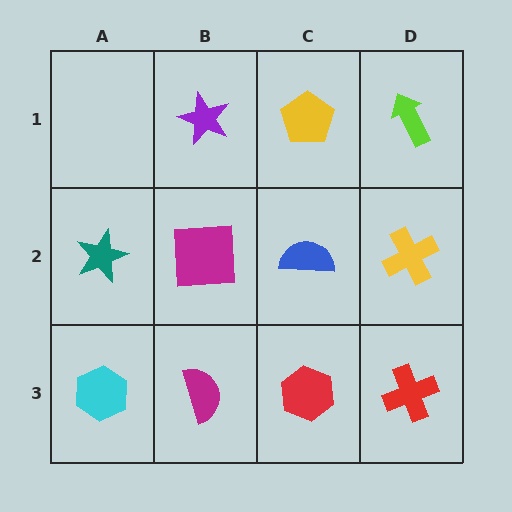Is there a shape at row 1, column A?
No, that cell is empty.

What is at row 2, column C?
A blue semicircle.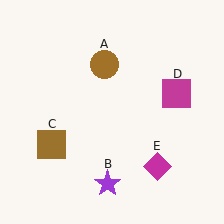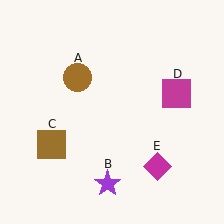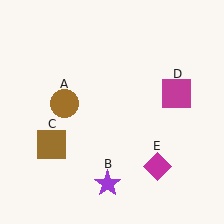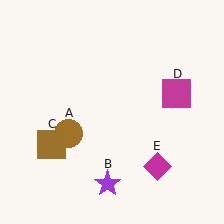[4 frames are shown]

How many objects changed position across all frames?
1 object changed position: brown circle (object A).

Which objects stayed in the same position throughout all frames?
Purple star (object B) and brown square (object C) and magenta square (object D) and magenta diamond (object E) remained stationary.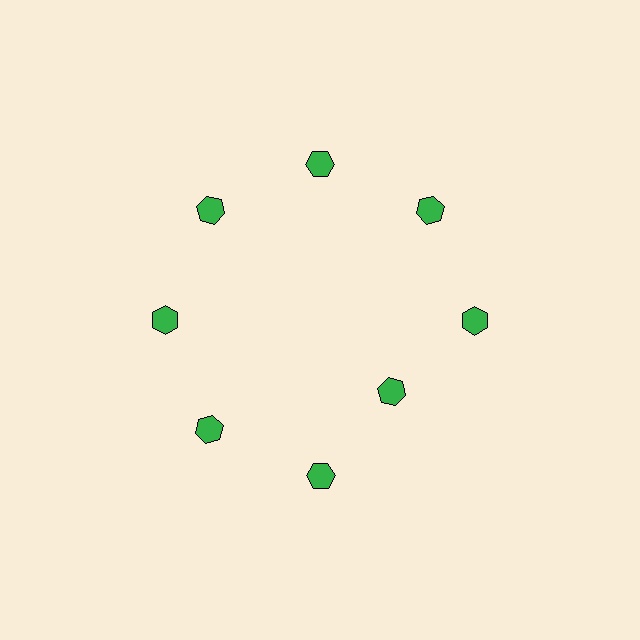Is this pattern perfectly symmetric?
No. The 8 green hexagons are arranged in a ring, but one element near the 4 o'clock position is pulled inward toward the center, breaking the 8-fold rotational symmetry.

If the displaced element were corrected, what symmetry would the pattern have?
It would have 8-fold rotational symmetry — the pattern would map onto itself every 45 degrees.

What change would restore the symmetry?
The symmetry would be restored by moving it outward, back onto the ring so that all 8 hexagons sit at equal angles and equal distance from the center.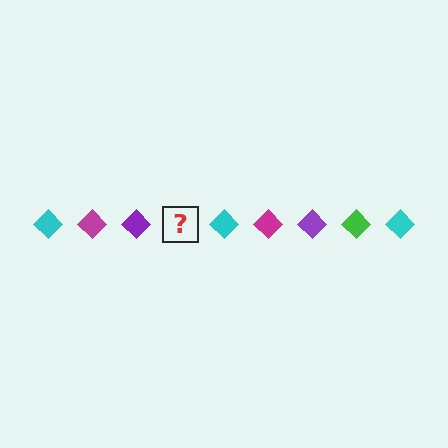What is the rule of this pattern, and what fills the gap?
The rule is that the pattern cycles through cyan, magenta, purple, green diamonds. The gap should be filled with a green diamond.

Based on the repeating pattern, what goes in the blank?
The blank should be a green diamond.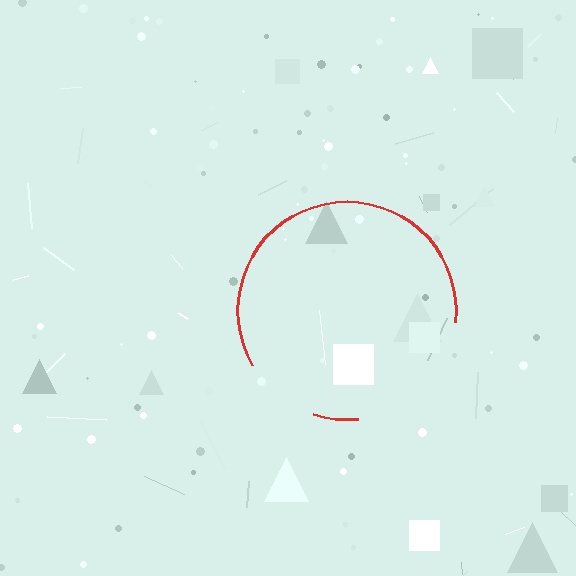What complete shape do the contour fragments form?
The contour fragments form a circle.